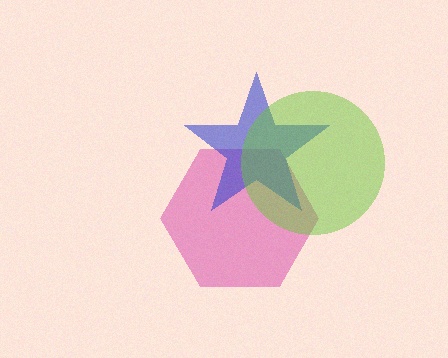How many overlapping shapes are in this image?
There are 3 overlapping shapes in the image.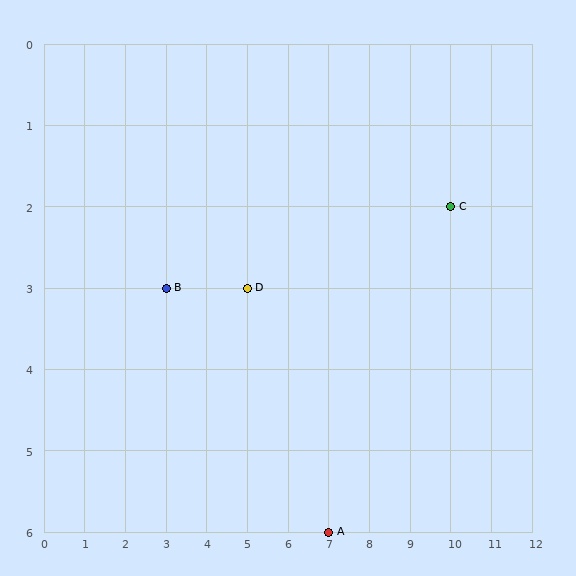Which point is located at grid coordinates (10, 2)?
Point C is at (10, 2).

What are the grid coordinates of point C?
Point C is at grid coordinates (10, 2).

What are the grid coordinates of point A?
Point A is at grid coordinates (7, 6).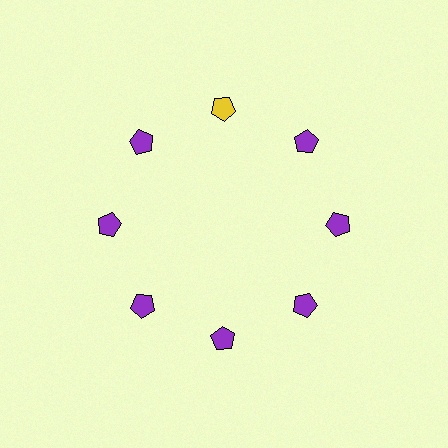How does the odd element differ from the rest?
It has a different color: yellow instead of purple.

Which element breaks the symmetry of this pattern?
The yellow pentagon at roughly the 12 o'clock position breaks the symmetry. All other shapes are purple pentagons.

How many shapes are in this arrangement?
There are 8 shapes arranged in a ring pattern.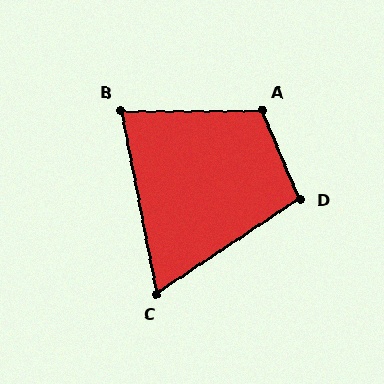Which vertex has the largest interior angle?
A, at approximately 112 degrees.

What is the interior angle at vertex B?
Approximately 79 degrees (acute).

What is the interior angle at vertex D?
Approximately 101 degrees (obtuse).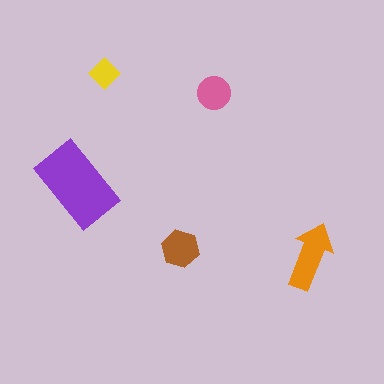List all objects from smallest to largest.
The yellow diamond, the pink circle, the brown hexagon, the orange arrow, the purple rectangle.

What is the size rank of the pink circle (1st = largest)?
4th.